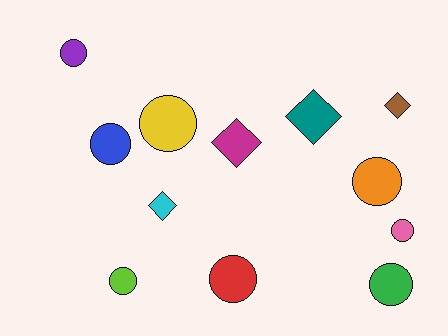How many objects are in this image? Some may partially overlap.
There are 12 objects.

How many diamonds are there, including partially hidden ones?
There are 4 diamonds.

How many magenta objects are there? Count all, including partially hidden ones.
There is 1 magenta object.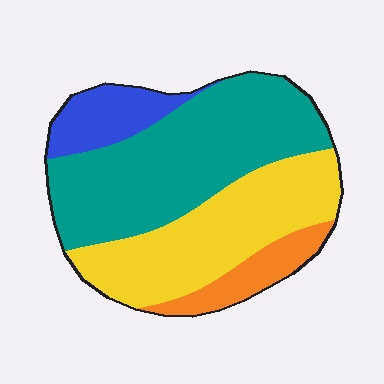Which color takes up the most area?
Teal, at roughly 45%.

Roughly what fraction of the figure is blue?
Blue covers around 10% of the figure.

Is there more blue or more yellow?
Yellow.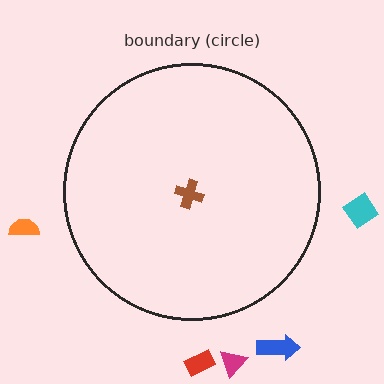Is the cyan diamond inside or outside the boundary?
Outside.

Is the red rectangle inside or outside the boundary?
Outside.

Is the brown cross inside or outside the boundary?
Inside.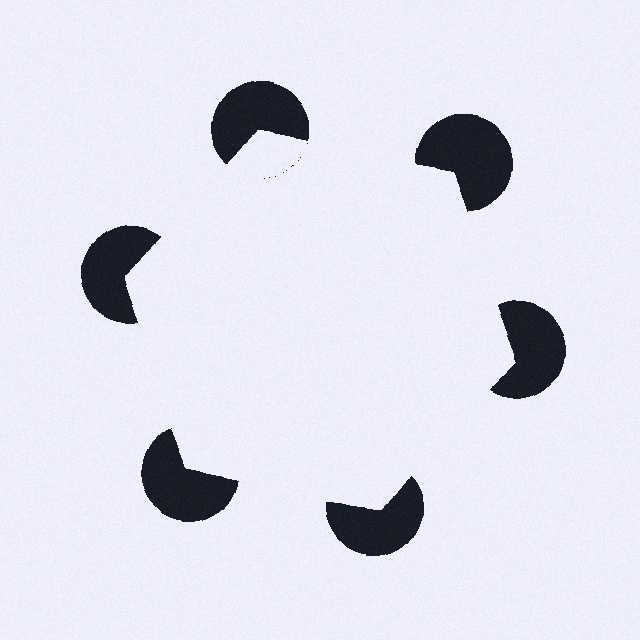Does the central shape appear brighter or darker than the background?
It typically appears slightly brighter than the background, even though no actual brightness change is drawn.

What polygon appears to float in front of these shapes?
An illusory hexagon — its edges are inferred from the aligned wedge cuts in the pac-man discs, not physically drawn.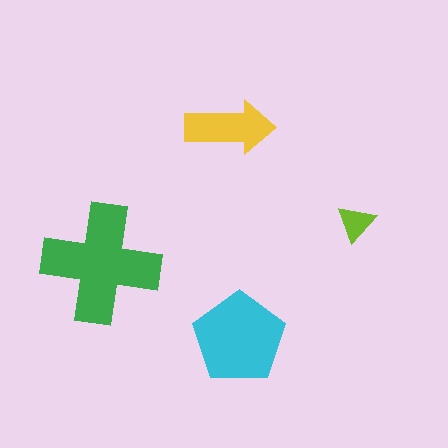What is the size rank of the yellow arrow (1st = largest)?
3rd.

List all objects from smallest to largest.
The lime triangle, the yellow arrow, the cyan pentagon, the green cross.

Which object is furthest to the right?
The lime triangle is rightmost.